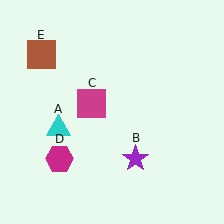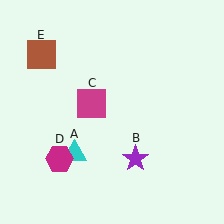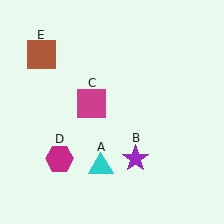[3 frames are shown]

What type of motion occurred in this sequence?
The cyan triangle (object A) rotated counterclockwise around the center of the scene.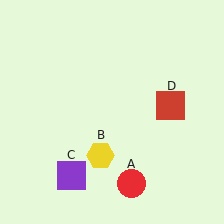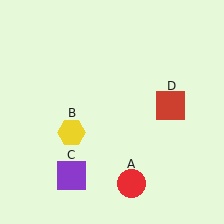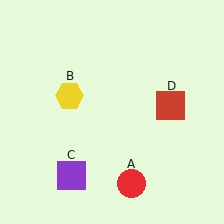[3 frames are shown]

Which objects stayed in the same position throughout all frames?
Red circle (object A) and purple square (object C) and red square (object D) remained stationary.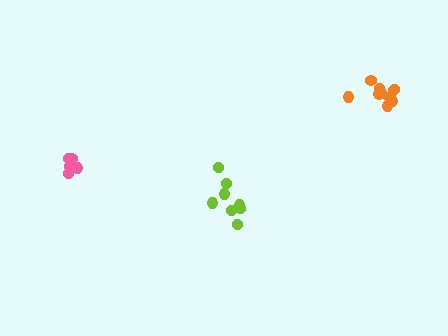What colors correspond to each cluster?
The clusters are colored: lime, pink, orange.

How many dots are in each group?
Group 1: 8 dots, Group 2: 5 dots, Group 3: 10 dots (23 total).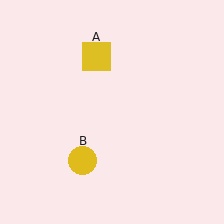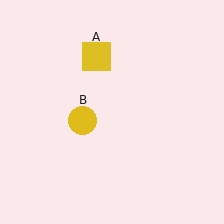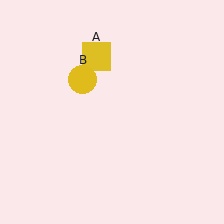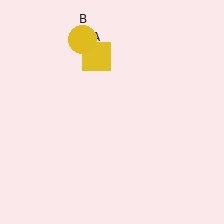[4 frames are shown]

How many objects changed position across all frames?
1 object changed position: yellow circle (object B).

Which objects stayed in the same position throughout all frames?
Yellow square (object A) remained stationary.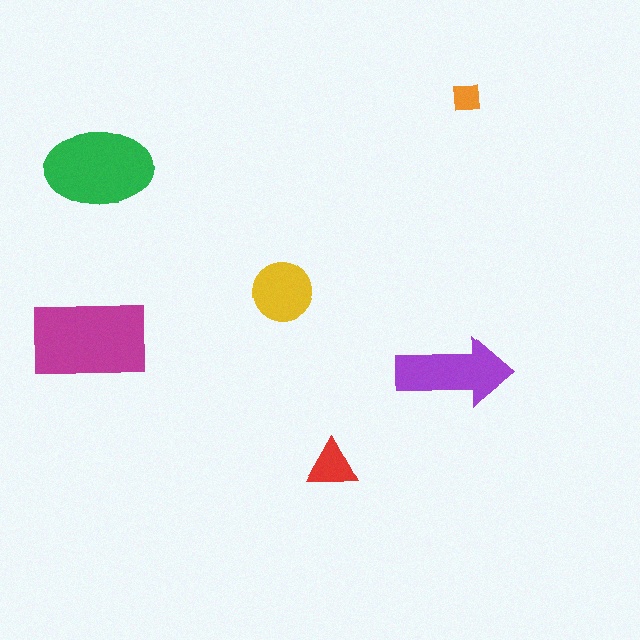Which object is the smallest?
The orange square.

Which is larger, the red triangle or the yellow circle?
The yellow circle.